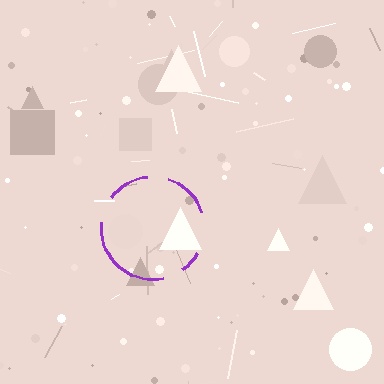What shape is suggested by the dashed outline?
The dashed outline suggests a circle.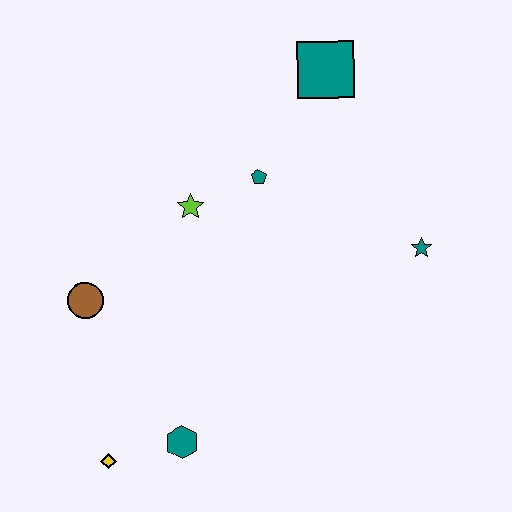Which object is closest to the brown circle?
The lime star is closest to the brown circle.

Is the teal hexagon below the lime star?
Yes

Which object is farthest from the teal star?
The yellow diamond is farthest from the teal star.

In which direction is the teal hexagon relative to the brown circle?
The teal hexagon is below the brown circle.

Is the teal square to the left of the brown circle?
No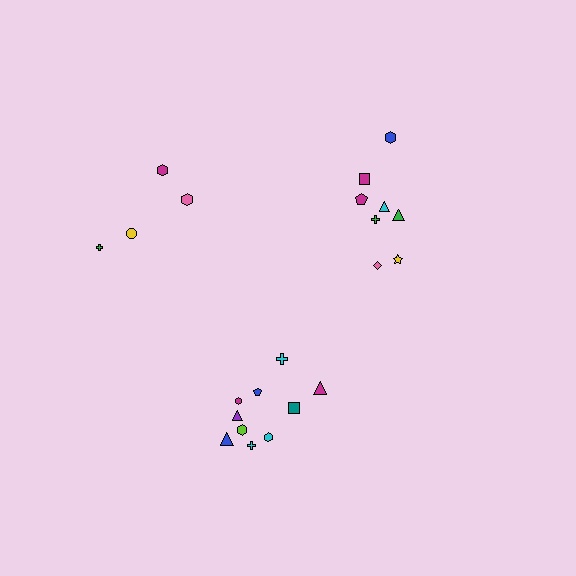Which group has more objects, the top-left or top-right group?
The top-right group.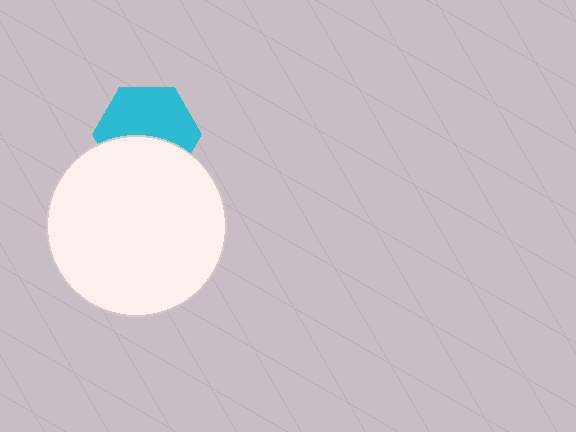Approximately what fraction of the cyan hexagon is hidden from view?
Roughly 42% of the cyan hexagon is hidden behind the white circle.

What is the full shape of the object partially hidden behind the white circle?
The partially hidden object is a cyan hexagon.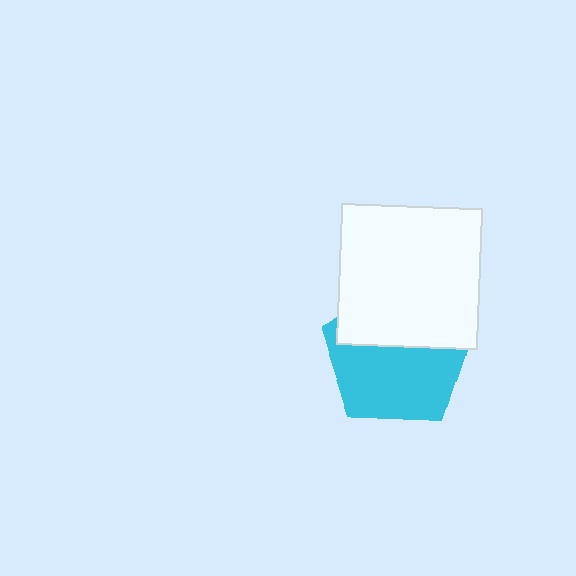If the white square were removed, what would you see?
You would see the complete cyan pentagon.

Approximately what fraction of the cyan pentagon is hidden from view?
Roughly 43% of the cyan pentagon is hidden behind the white square.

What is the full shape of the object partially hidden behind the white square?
The partially hidden object is a cyan pentagon.